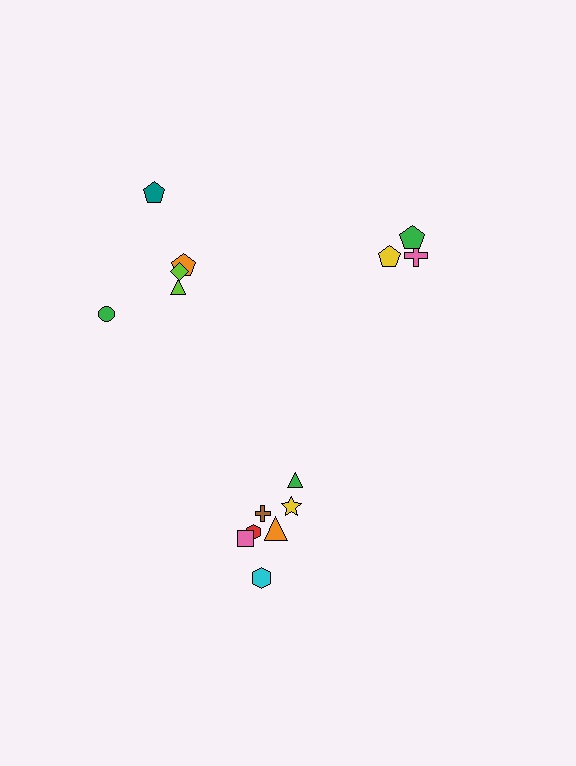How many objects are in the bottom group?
There are 7 objects.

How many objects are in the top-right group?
There are 3 objects.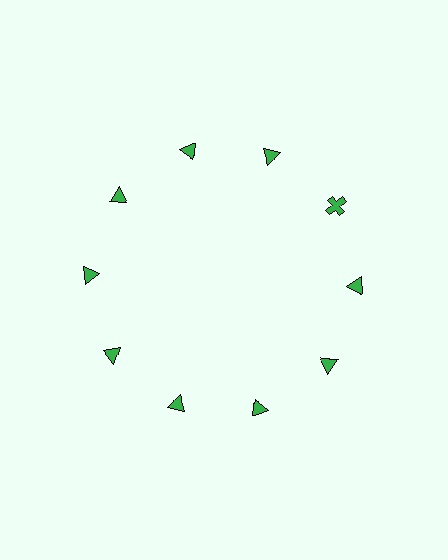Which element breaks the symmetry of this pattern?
The green cross at roughly the 2 o'clock position breaks the symmetry. All other shapes are green triangles.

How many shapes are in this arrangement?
There are 10 shapes arranged in a ring pattern.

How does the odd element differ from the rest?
It has a different shape: cross instead of triangle.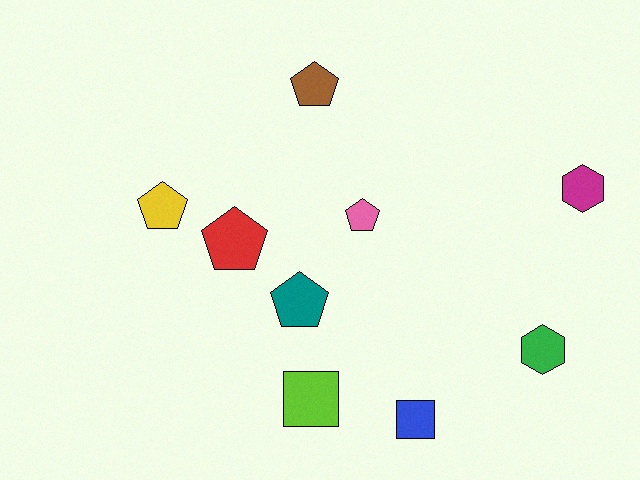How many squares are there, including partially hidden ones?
There are 2 squares.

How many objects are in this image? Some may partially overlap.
There are 9 objects.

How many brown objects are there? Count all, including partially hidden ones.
There is 1 brown object.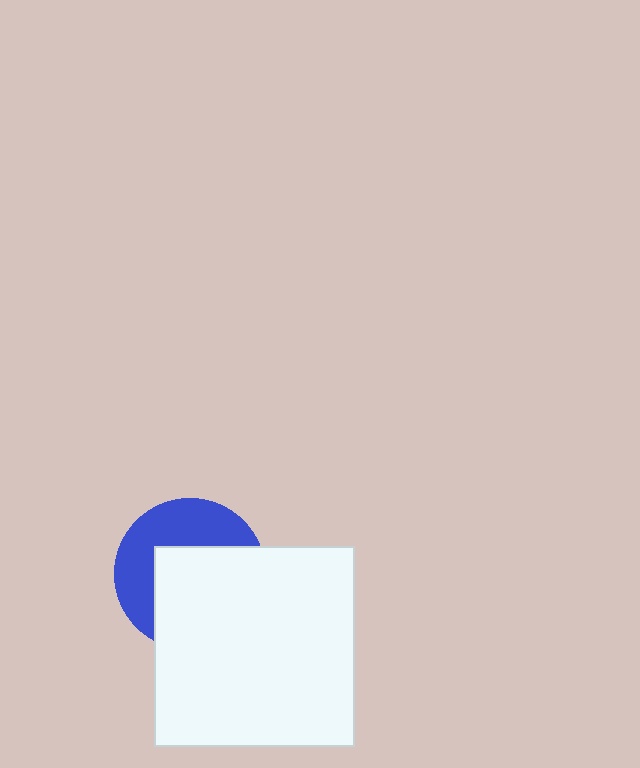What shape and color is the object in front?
The object in front is a white square.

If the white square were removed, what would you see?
You would see the complete blue circle.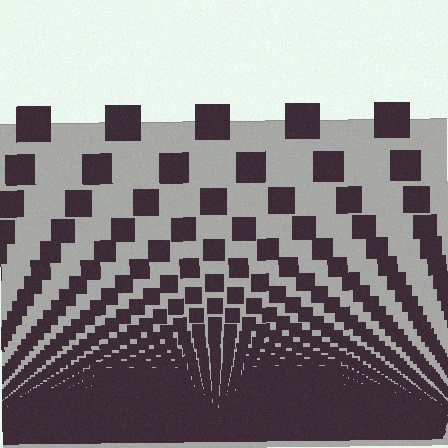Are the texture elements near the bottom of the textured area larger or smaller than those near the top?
Smaller. The gradient is inverted — elements near the bottom are smaller and denser.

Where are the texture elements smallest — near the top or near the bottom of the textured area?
Near the bottom.